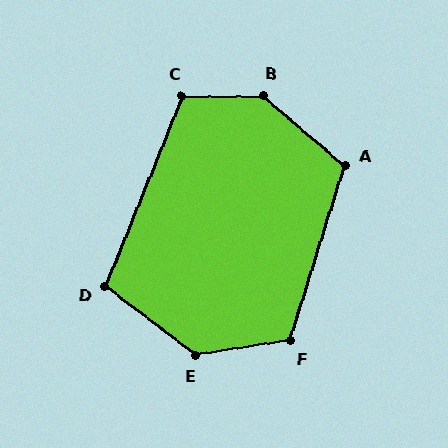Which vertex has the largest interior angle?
B, at approximately 139 degrees.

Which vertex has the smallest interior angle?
D, at approximately 105 degrees.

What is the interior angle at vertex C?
Approximately 113 degrees (obtuse).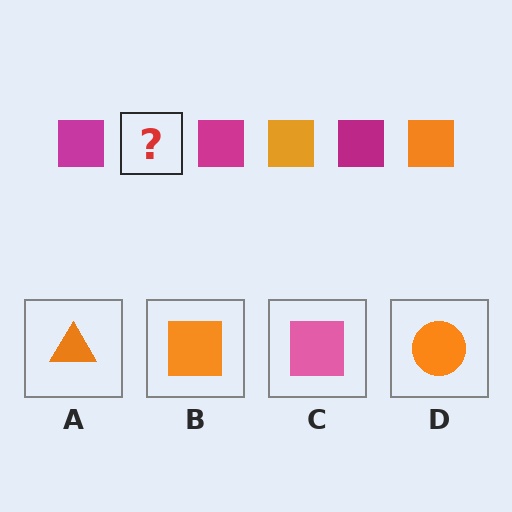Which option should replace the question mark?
Option B.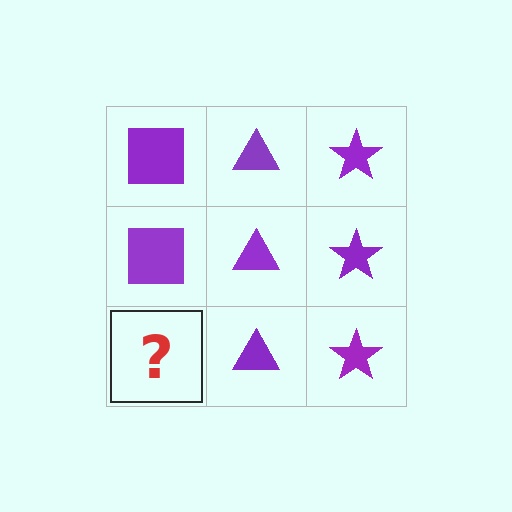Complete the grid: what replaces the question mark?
The question mark should be replaced with a purple square.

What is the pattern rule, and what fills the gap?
The rule is that each column has a consistent shape. The gap should be filled with a purple square.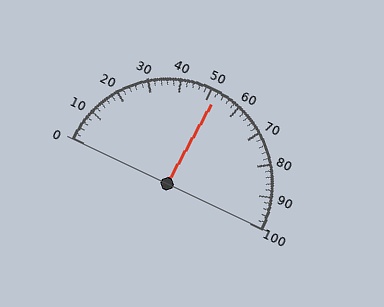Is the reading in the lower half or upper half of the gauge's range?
The reading is in the upper half of the range (0 to 100).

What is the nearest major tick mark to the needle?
The nearest major tick mark is 50.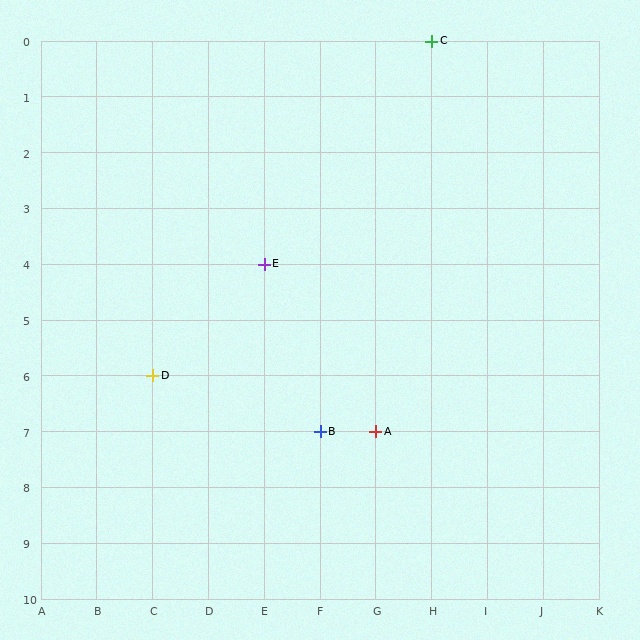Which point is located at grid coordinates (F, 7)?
Point B is at (F, 7).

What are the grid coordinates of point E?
Point E is at grid coordinates (E, 4).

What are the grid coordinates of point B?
Point B is at grid coordinates (F, 7).